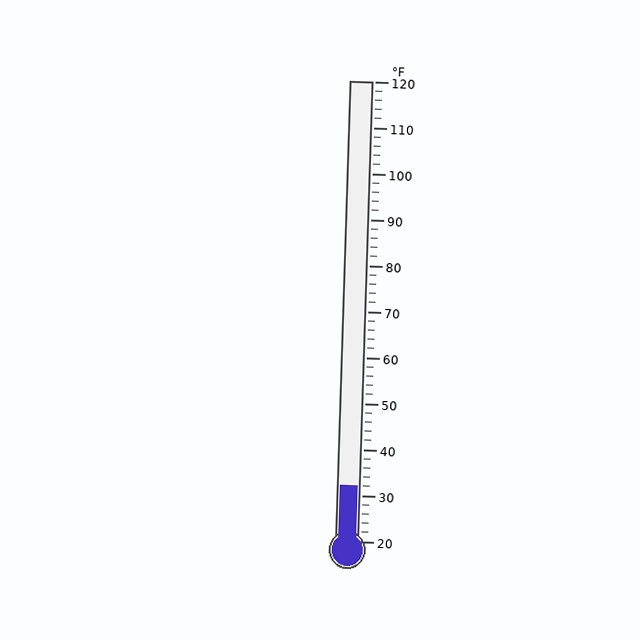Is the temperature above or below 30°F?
The temperature is above 30°F.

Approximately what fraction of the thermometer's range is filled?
The thermometer is filled to approximately 10% of its range.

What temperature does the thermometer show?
The thermometer shows approximately 32°F.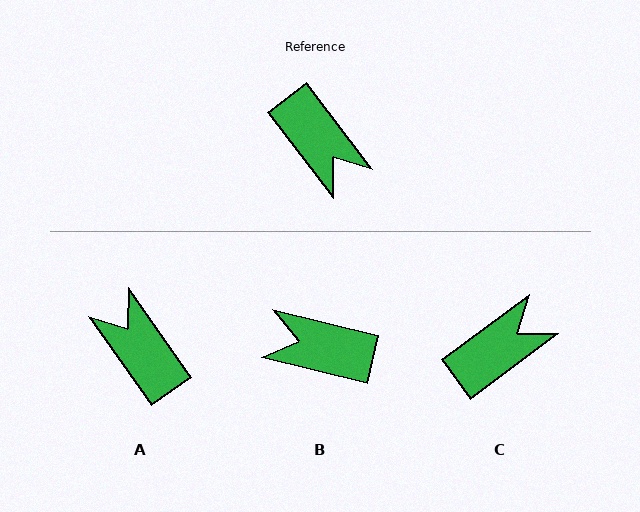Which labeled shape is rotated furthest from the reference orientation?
A, about 178 degrees away.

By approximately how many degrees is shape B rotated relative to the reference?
Approximately 141 degrees clockwise.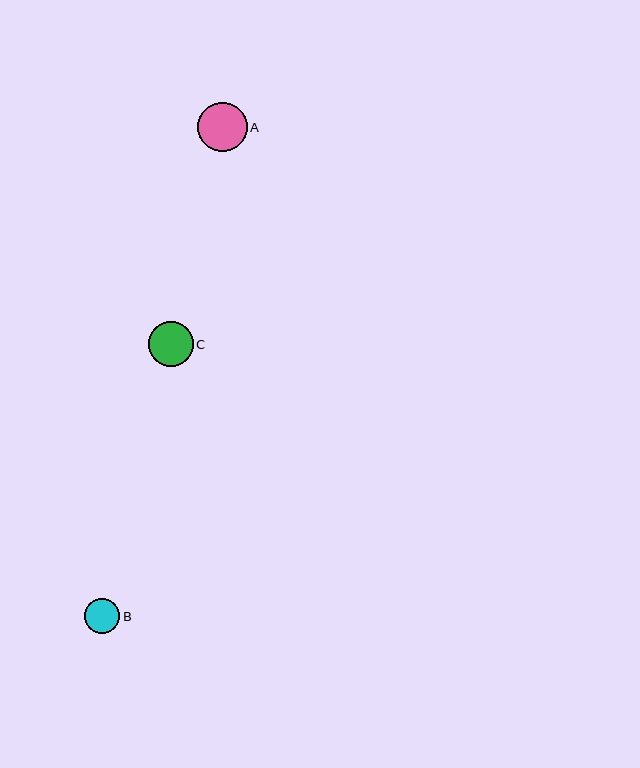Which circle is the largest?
Circle A is the largest with a size of approximately 50 pixels.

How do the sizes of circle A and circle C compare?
Circle A and circle C are approximately the same size.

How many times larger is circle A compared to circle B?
Circle A is approximately 1.4 times the size of circle B.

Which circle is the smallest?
Circle B is the smallest with a size of approximately 35 pixels.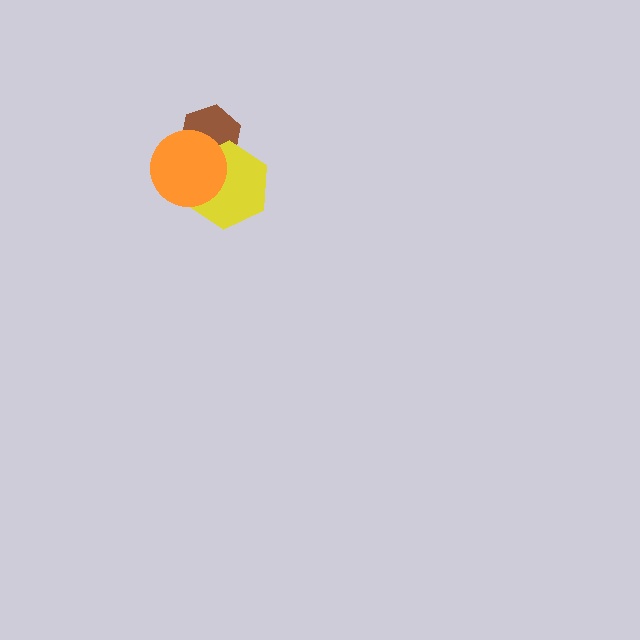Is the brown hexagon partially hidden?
Yes, it is partially covered by another shape.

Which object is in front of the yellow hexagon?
The orange circle is in front of the yellow hexagon.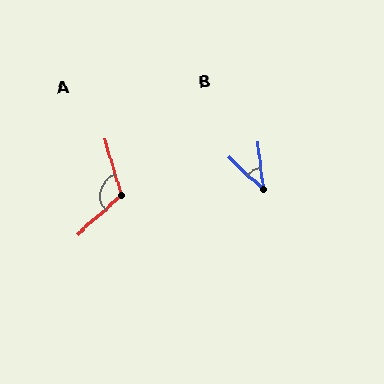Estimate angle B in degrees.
Approximately 41 degrees.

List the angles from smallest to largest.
B (41°), A (115°).